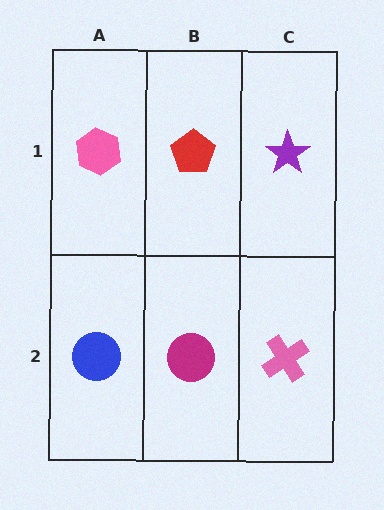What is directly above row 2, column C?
A purple star.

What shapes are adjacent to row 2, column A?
A pink hexagon (row 1, column A), a magenta circle (row 2, column B).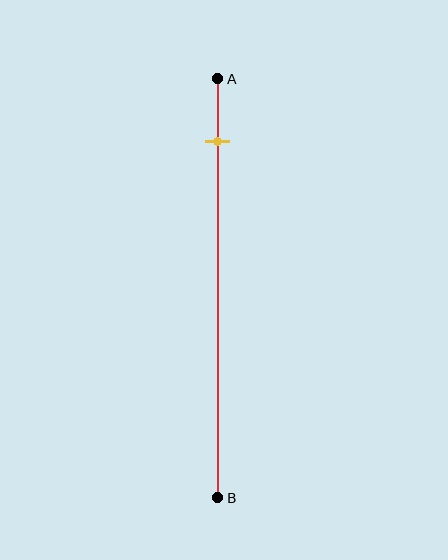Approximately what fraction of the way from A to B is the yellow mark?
The yellow mark is approximately 15% of the way from A to B.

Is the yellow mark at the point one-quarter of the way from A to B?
No, the mark is at about 15% from A, not at the 25% one-quarter point.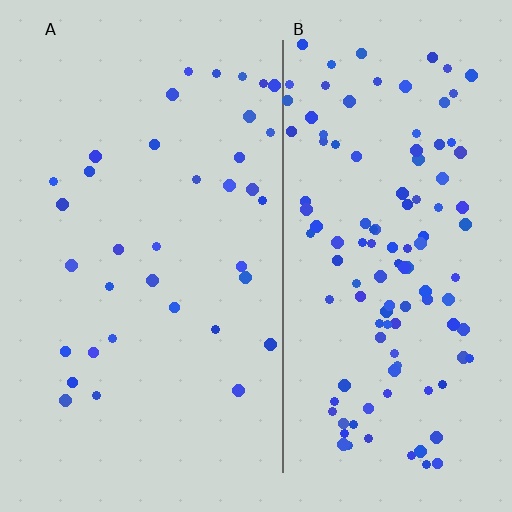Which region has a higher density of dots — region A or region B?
B (the right).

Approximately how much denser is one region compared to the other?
Approximately 3.4× — region B over region A.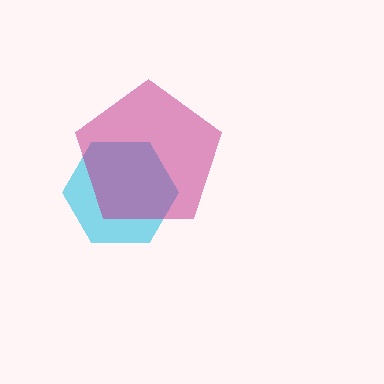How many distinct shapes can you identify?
There are 2 distinct shapes: a cyan hexagon, a magenta pentagon.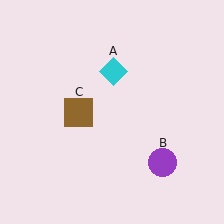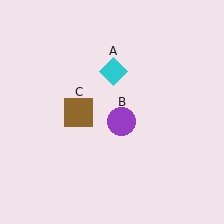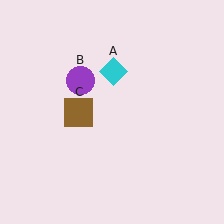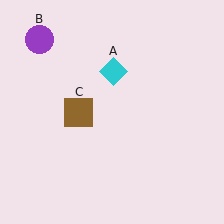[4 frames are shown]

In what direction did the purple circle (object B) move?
The purple circle (object B) moved up and to the left.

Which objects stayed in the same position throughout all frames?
Cyan diamond (object A) and brown square (object C) remained stationary.